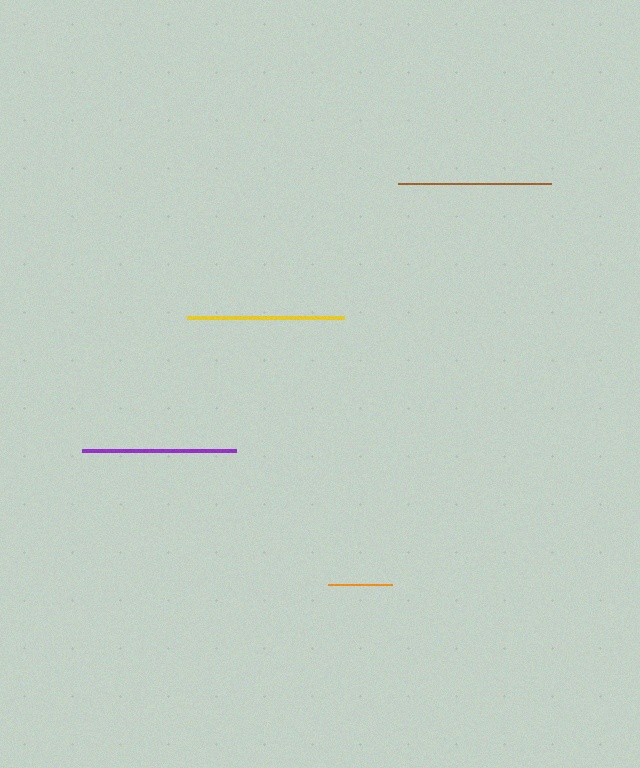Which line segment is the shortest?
The orange line is the shortest at approximately 64 pixels.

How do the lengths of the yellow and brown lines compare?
The yellow and brown lines are approximately the same length.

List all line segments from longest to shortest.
From longest to shortest: yellow, purple, brown, orange.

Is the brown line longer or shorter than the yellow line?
The yellow line is longer than the brown line.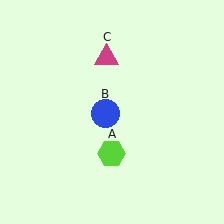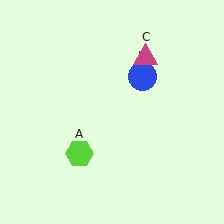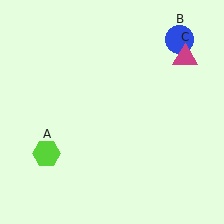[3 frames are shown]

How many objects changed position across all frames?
3 objects changed position: lime hexagon (object A), blue circle (object B), magenta triangle (object C).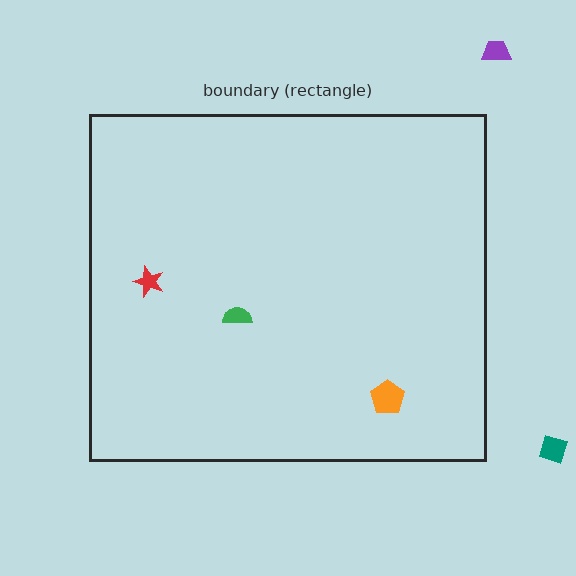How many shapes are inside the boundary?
3 inside, 2 outside.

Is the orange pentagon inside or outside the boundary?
Inside.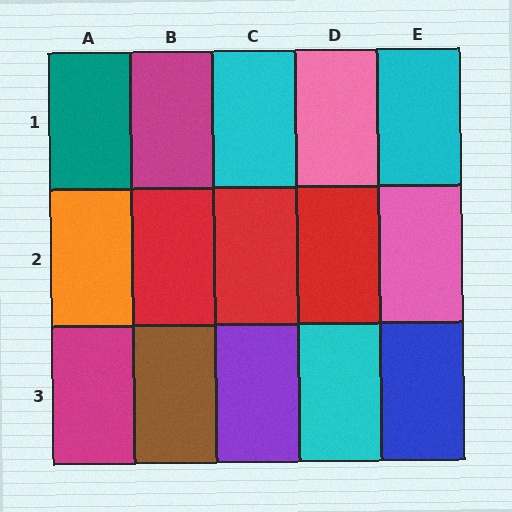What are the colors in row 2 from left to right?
Orange, red, red, red, pink.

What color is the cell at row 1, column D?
Pink.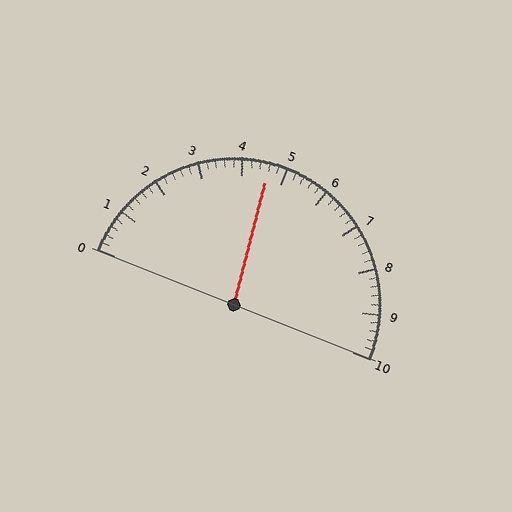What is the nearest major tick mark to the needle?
The nearest major tick mark is 5.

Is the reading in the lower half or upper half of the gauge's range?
The reading is in the lower half of the range (0 to 10).